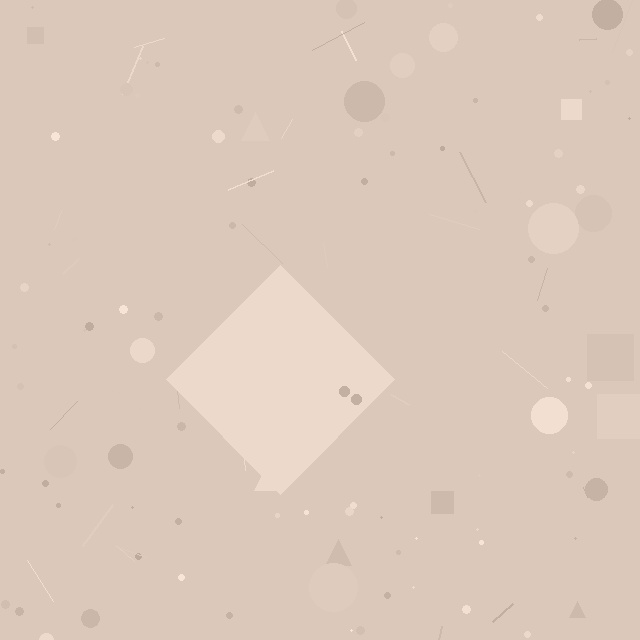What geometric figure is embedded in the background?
A diamond is embedded in the background.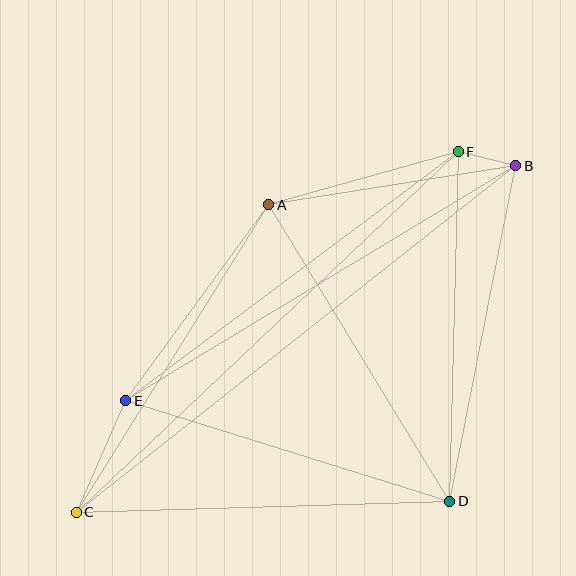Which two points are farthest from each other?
Points B and C are farthest from each other.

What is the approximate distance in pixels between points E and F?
The distance between E and F is approximately 416 pixels.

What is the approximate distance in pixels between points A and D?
The distance between A and D is approximately 347 pixels.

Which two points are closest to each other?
Points B and F are closest to each other.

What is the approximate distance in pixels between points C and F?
The distance between C and F is approximately 526 pixels.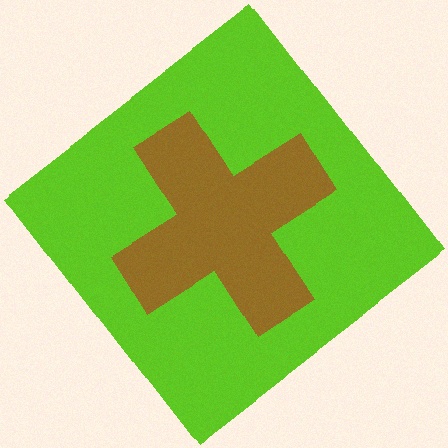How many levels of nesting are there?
2.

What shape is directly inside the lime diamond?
The brown cross.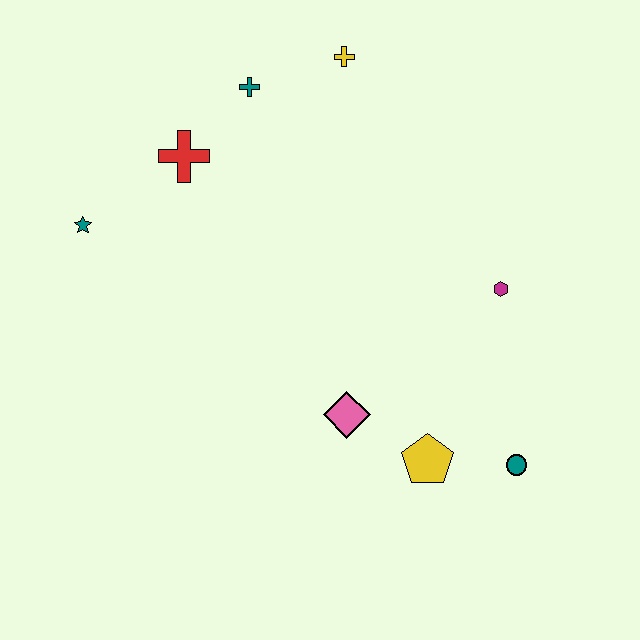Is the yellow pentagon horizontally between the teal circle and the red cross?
Yes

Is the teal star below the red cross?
Yes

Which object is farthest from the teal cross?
The teal circle is farthest from the teal cross.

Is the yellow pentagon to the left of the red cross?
No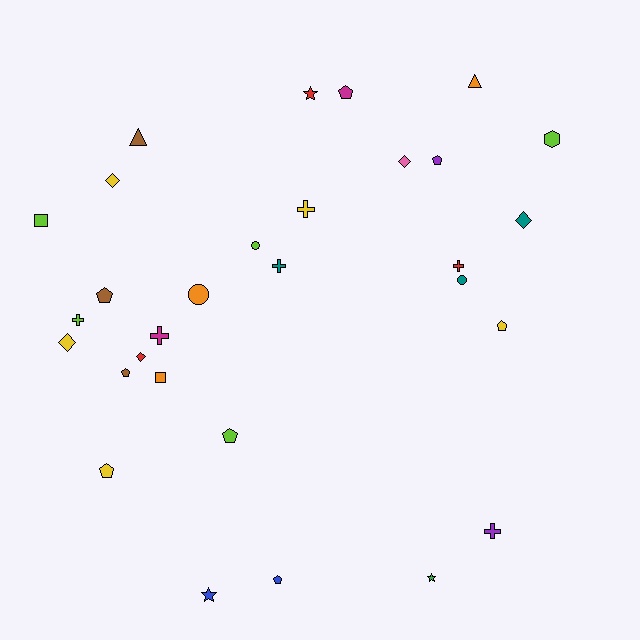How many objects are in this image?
There are 30 objects.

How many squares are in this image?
There are 2 squares.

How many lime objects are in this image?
There are 5 lime objects.